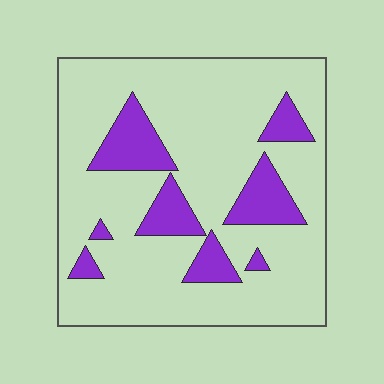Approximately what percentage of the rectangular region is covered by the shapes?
Approximately 20%.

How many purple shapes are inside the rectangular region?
8.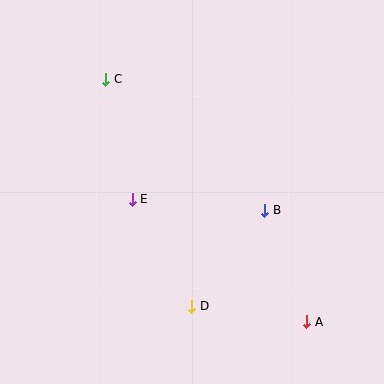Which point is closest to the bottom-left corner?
Point D is closest to the bottom-left corner.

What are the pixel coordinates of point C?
Point C is at (106, 79).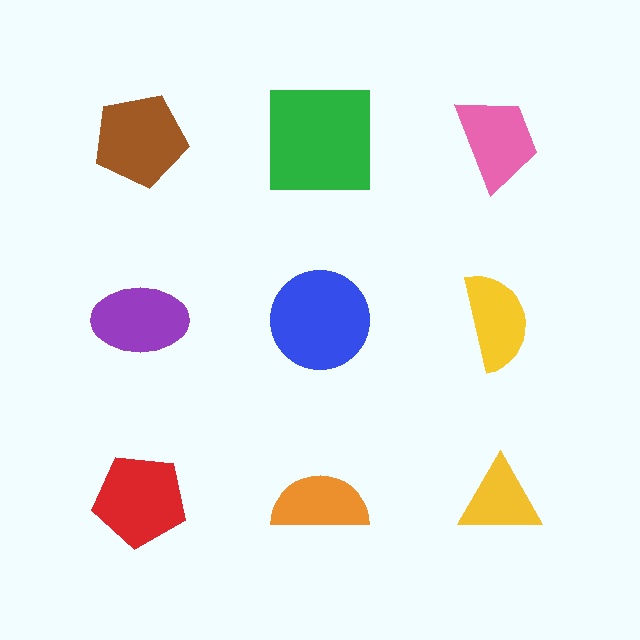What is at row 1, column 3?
A pink trapezoid.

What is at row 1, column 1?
A brown pentagon.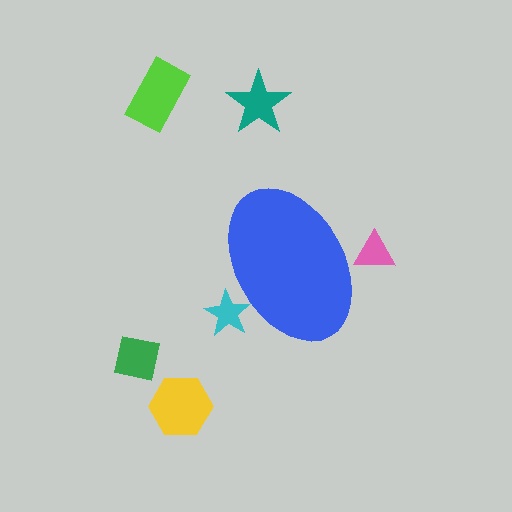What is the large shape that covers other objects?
A blue ellipse.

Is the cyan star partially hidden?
Yes, the cyan star is partially hidden behind the blue ellipse.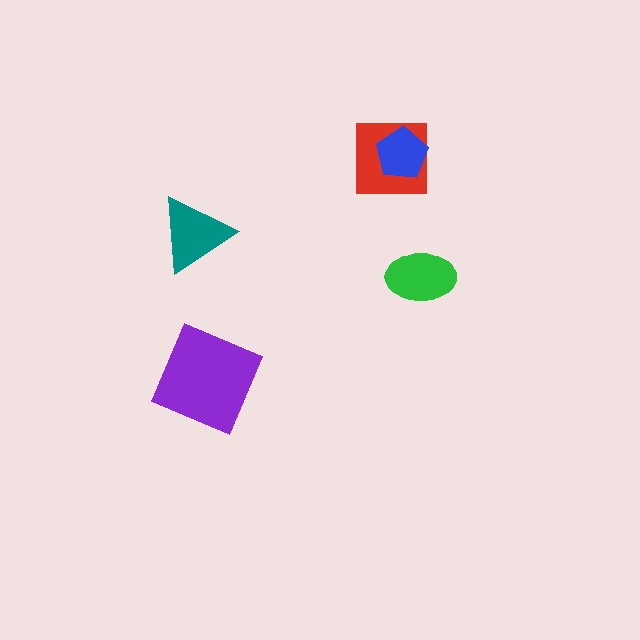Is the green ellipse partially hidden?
No, no other shape covers it.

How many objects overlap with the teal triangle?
0 objects overlap with the teal triangle.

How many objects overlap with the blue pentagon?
1 object overlaps with the blue pentagon.